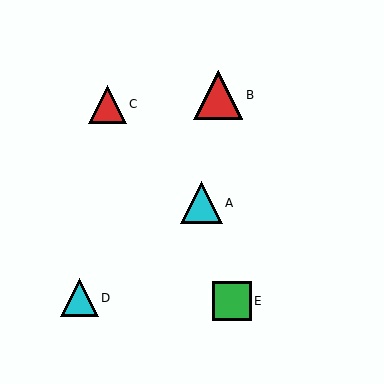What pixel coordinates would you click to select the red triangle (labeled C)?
Click at (107, 104) to select the red triangle C.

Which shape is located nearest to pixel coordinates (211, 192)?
The cyan triangle (labeled A) at (201, 203) is nearest to that location.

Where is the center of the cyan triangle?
The center of the cyan triangle is at (79, 298).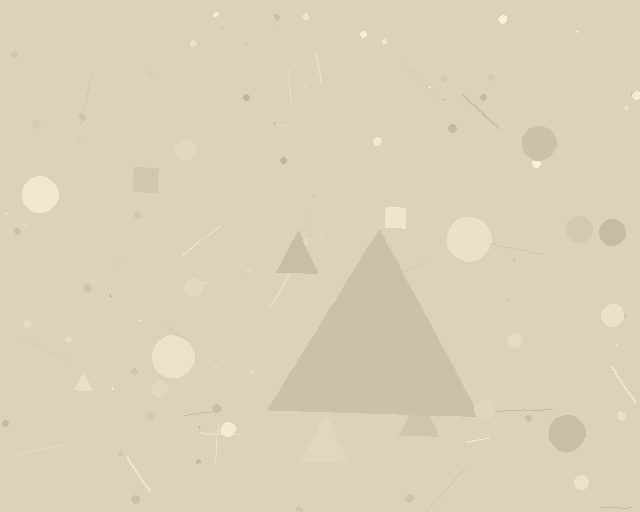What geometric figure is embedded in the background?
A triangle is embedded in the background.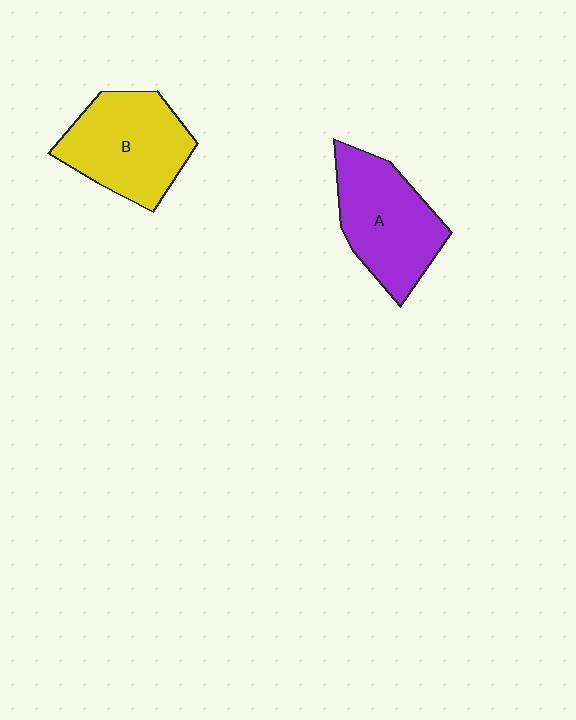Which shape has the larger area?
Shape B (yellow).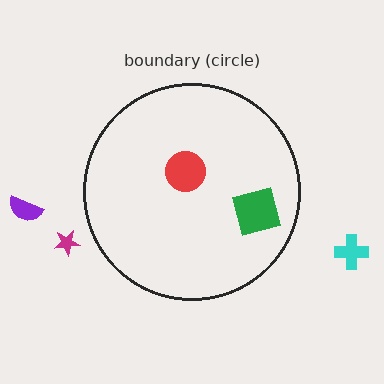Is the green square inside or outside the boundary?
Inside.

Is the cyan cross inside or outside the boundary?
Outside.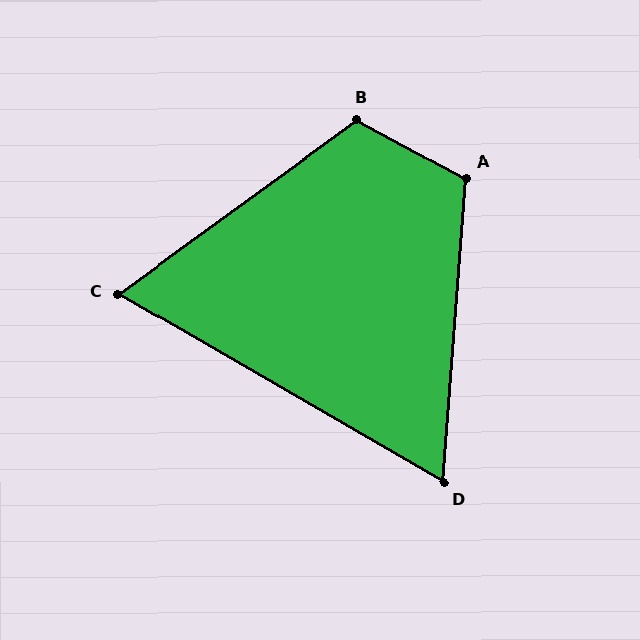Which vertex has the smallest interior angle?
D, at approximately 64 degrees.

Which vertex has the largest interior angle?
B, at approximately 116 degrees.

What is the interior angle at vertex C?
Approximately 66 degrees (acute).